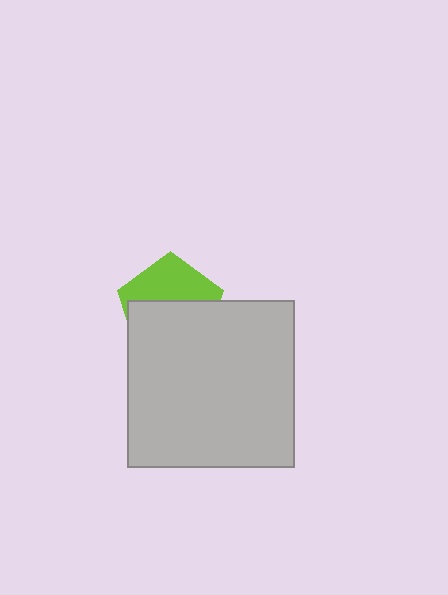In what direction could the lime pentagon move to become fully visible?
The lime pentagon could move up. That would shift it out from behind the light gray square entirely.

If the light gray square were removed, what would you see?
You would see the complete lime pentagon.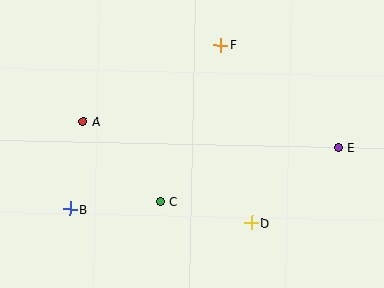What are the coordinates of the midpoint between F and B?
The midpoint between F and B is at (145, 127).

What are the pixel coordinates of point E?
Point E is at (338, 148).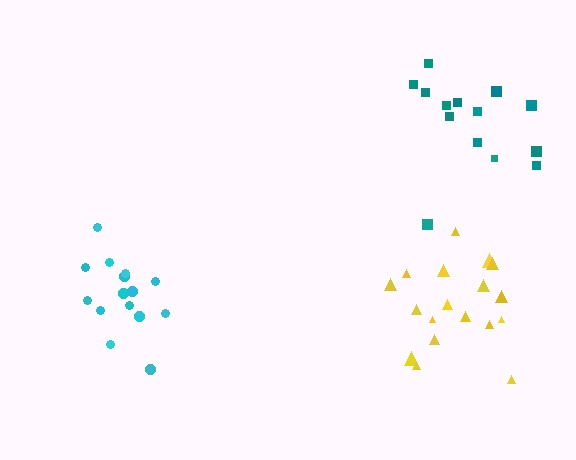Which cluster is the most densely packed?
Cyan.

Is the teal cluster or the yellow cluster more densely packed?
Yellow.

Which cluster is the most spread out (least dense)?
Teal.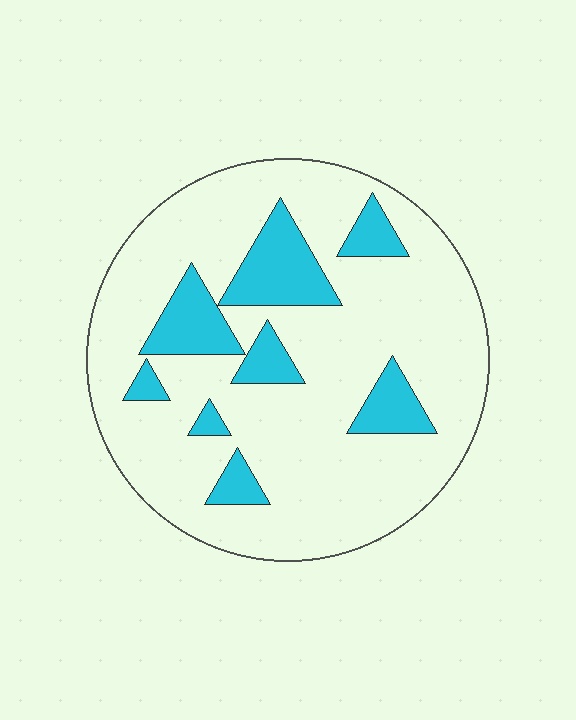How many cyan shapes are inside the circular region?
8.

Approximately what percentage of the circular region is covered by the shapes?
Approximately 20%.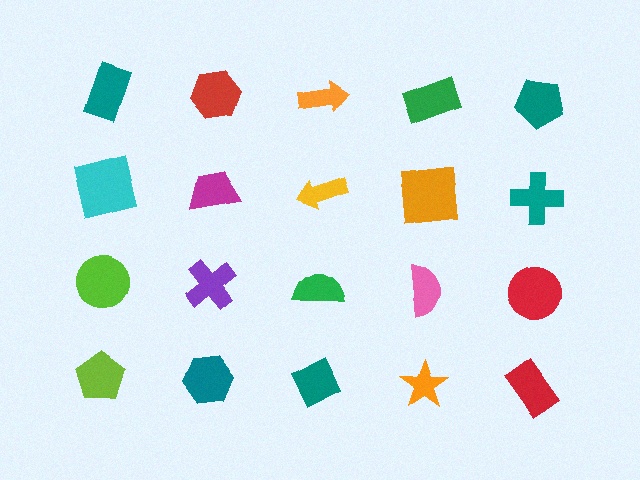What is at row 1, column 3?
An orange arrow.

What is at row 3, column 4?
A pink semicircle.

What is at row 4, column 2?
A teal hexagon.